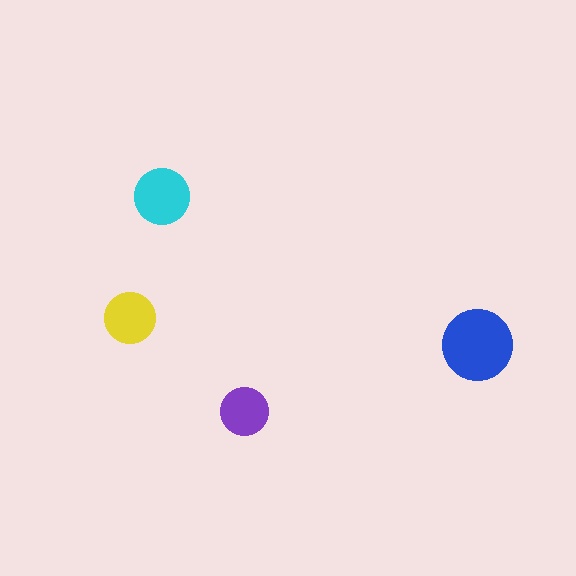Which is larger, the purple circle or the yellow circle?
The yellow one.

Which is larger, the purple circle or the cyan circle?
The cyan one.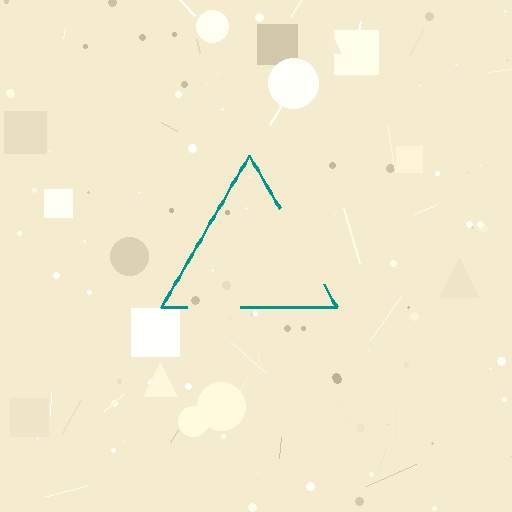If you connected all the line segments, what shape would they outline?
They would outline a triangle.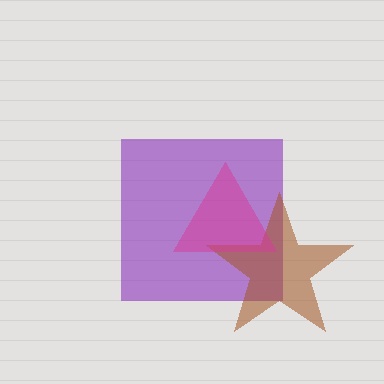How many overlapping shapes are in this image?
There are 3 overlapping shapes in the image.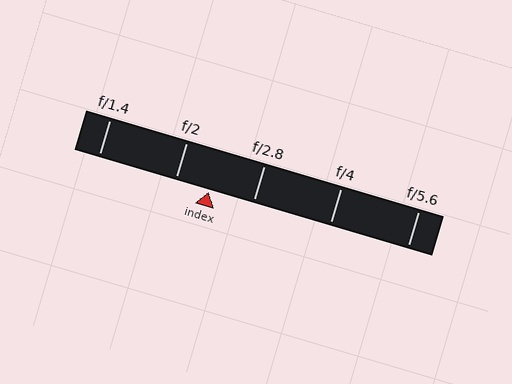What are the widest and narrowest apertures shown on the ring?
The widest aperture shown is f/1.4 and the narrowest is f/5.6.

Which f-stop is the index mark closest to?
The index mark is closest to f/2.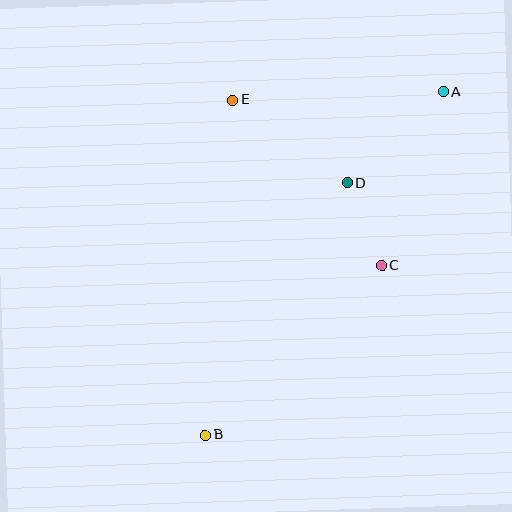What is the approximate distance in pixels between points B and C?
The distance between B and C is approximately 245 pixels.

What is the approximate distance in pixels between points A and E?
The distance between A and E is approximately 210 pixels.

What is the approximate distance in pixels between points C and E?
The distance between C and E is approximately 222 pixels.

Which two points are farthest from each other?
Points A and B are farthest from each other.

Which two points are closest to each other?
Points C and D are closest to each other.